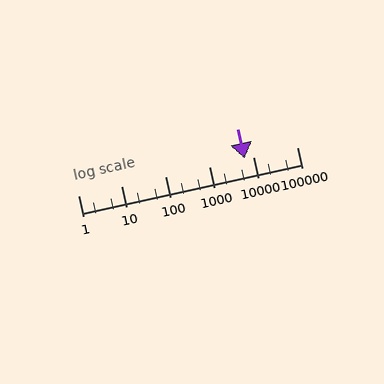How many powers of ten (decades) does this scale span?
The scale spans 5 decades, from 1 to 100000.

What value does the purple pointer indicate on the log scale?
The pointer indicates approximately 6300.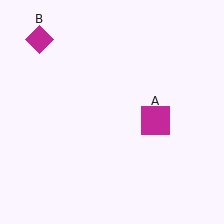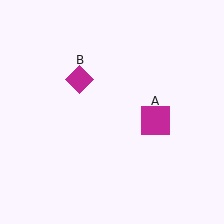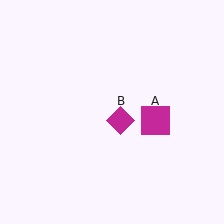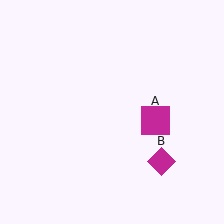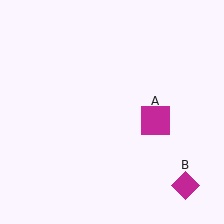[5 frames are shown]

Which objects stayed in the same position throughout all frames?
Magenta square (object A) remained stationary.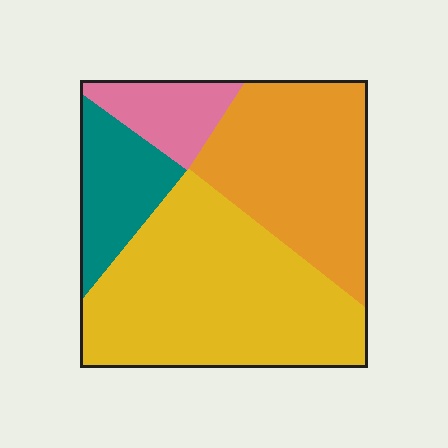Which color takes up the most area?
Yellow, at roughly 45%.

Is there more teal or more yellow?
Yellow.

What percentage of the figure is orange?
Orange covers 31% of the figure.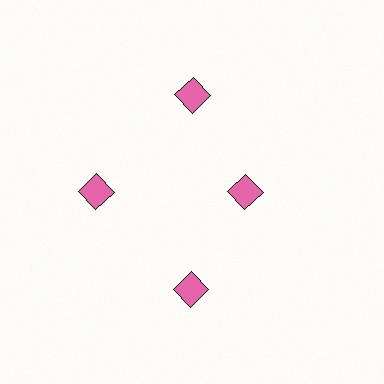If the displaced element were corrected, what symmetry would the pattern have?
It would have 4-fold rotational symmetry — the pattern would map onto itself every 90 degrees.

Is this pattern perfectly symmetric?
No. The 4 pink diamonds are arranged in a ring, but one element near the 3 o'clock position is pulled inward toward the center, breaking the 4-fold rotational symmetry.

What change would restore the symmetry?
The symmetry would be restored by moving it outward, back onto the ring so that all 4 diamonds sit at equal angles and equal distance from the center.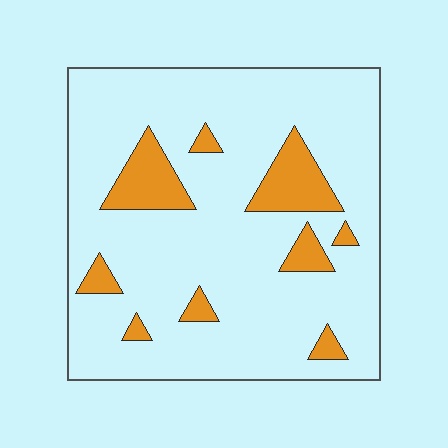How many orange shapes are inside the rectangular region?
9.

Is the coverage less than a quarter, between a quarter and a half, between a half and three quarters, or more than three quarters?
Less than a quarter.